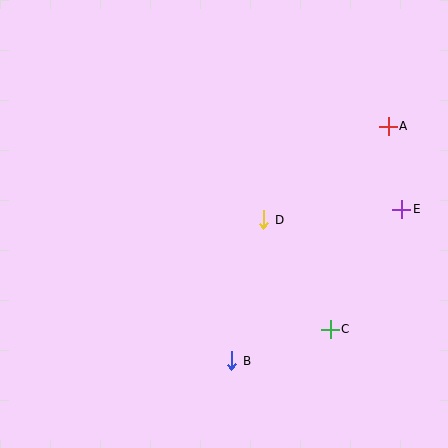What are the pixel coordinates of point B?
Point B is at (232, 361).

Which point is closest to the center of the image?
Point D at (264, 220) is closest to the center.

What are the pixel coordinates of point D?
Point D is at (264, 220).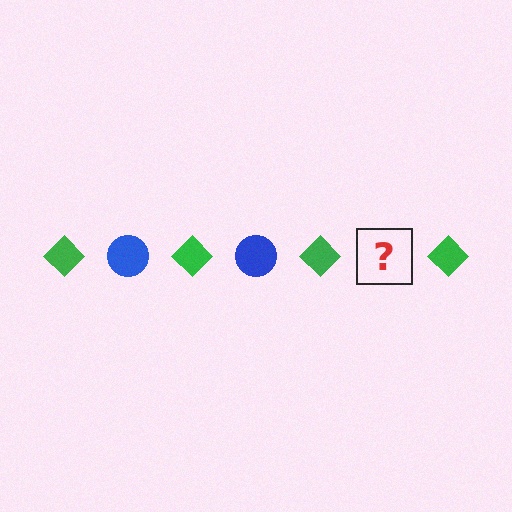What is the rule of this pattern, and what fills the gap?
The rule is that the pattern alternates between green diamond and blue circle. The gap should be filled with a blue circle.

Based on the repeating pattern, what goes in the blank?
The blank should be a blue circle.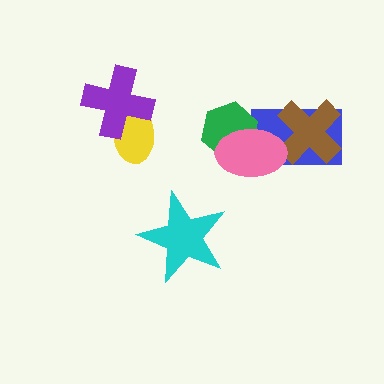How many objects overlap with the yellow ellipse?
1 object overlaps with the yellow ellipse.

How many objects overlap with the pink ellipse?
3 objects overlap with the pink ellipse.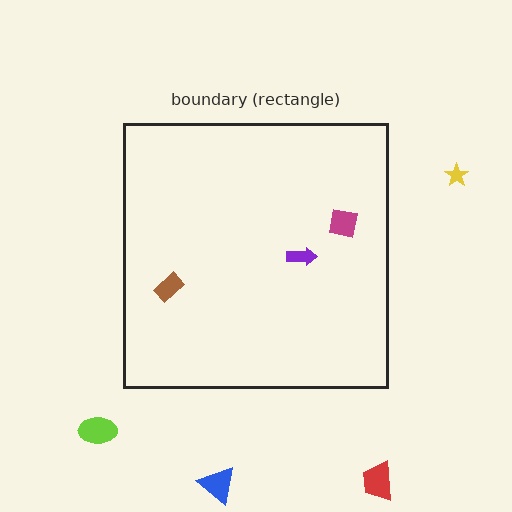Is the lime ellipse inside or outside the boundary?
Outside.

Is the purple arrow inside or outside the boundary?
Inside.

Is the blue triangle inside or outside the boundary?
Outside.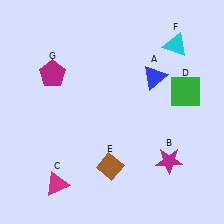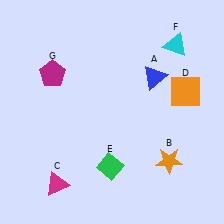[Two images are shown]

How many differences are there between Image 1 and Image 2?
There are 3 differences between the two images.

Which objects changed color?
B changed from magenta to orange. D changed from green to orange. E changed from brown to green.